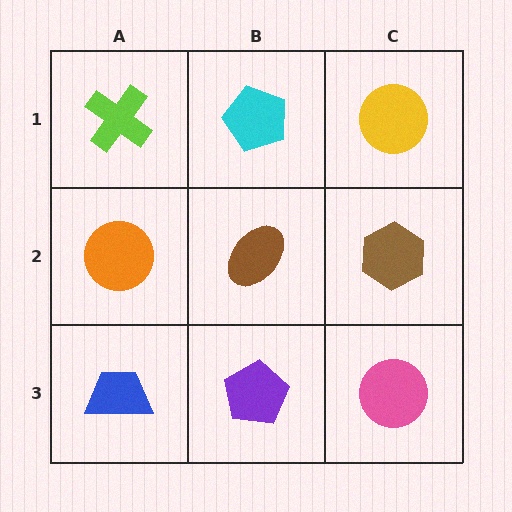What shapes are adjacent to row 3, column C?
A brown hexagon (row 2, column C), a purple pentagon (row 3, column B).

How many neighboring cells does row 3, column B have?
3.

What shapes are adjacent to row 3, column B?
A brown ellipse (row 2, column B), a blue trapezoid (row 3, column A), a pink circle (row 3, column C).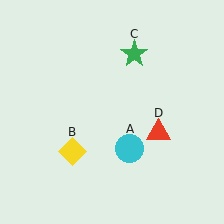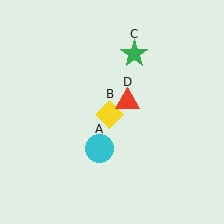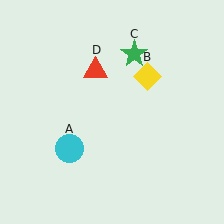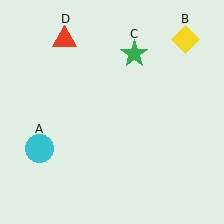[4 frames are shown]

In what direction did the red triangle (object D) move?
The red triangle (object D) moved up and to the left.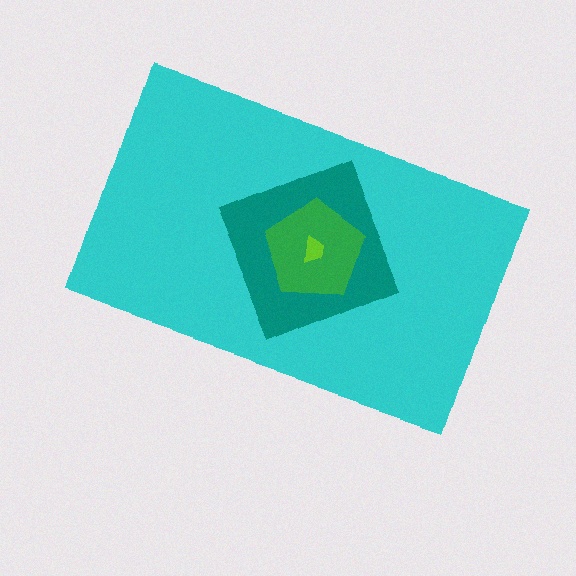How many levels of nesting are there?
4.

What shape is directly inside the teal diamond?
The green pentagon.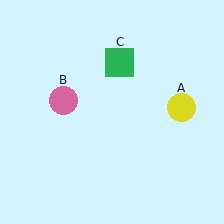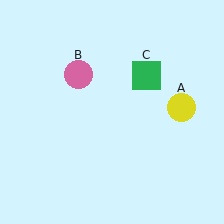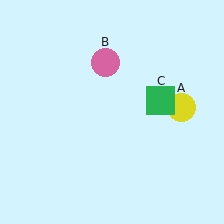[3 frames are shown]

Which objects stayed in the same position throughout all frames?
Yellow circle (object A) remained stationary.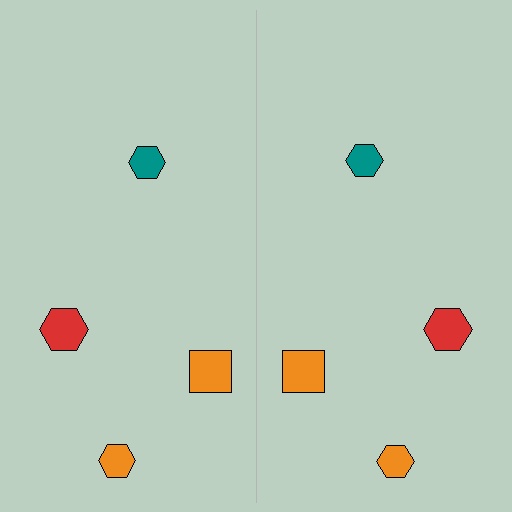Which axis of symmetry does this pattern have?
The pattern has a vertical axis of symmetry running through the center of the image.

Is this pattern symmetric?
Yes, this pattern has bilateral (reflection) symmetry.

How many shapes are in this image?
There are 8 shapes in this image.